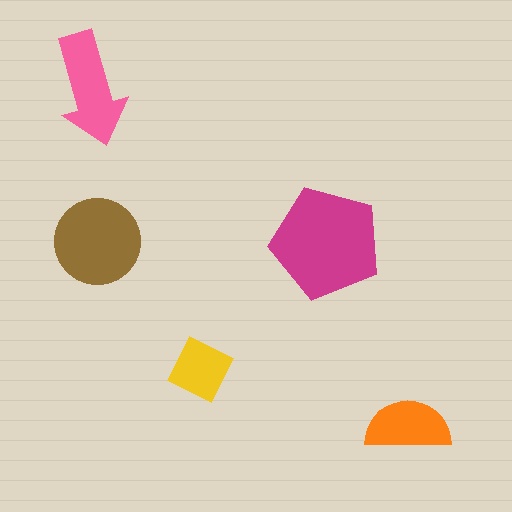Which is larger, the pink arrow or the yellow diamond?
The pink arrow.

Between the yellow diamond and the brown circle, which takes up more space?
The brown circle.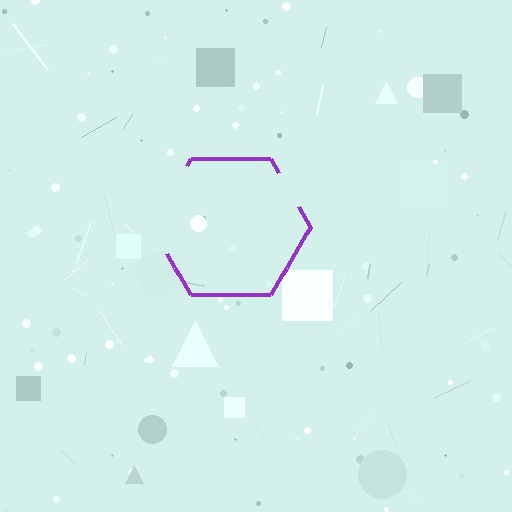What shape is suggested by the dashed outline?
The dashed outline suggests a hexagon.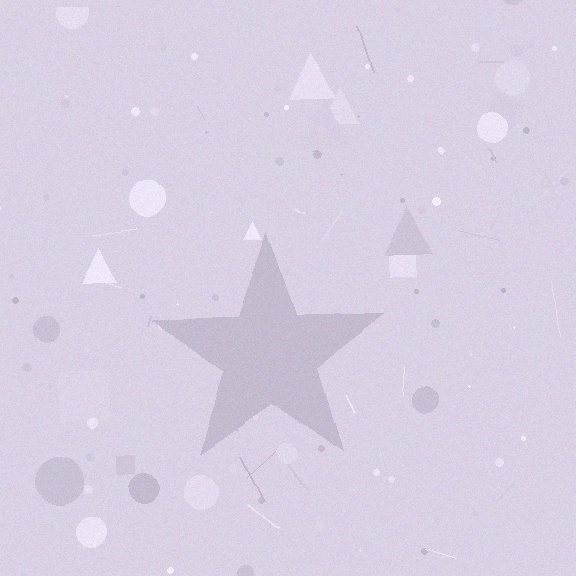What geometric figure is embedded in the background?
A star is embedded in the background.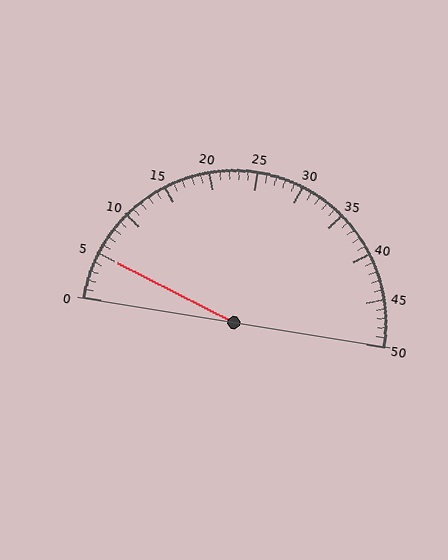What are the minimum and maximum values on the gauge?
The gauge ranges from 0 to 50.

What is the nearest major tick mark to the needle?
The nearest major tick mark is 5.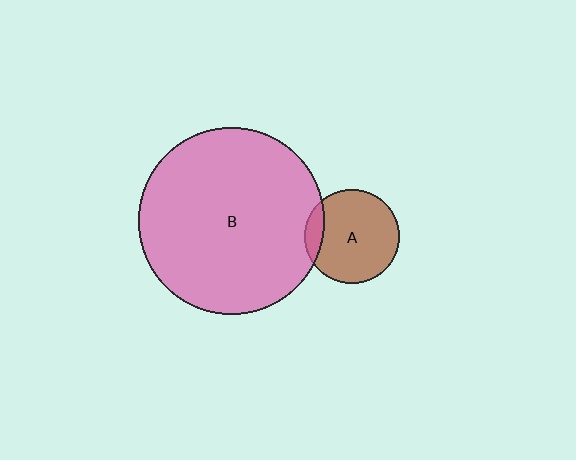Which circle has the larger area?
Circle B (pink).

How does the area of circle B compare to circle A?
Approximately 3.9 times.